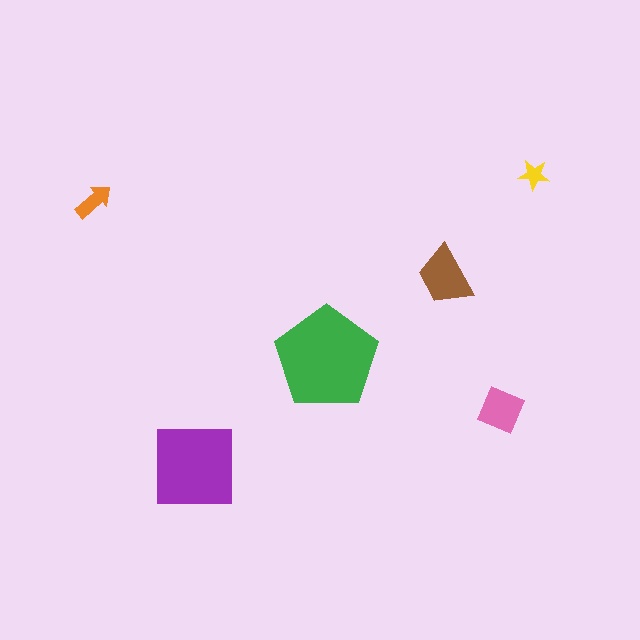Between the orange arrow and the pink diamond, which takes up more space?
The pink diamond.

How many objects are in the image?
There are 6 objects in the image.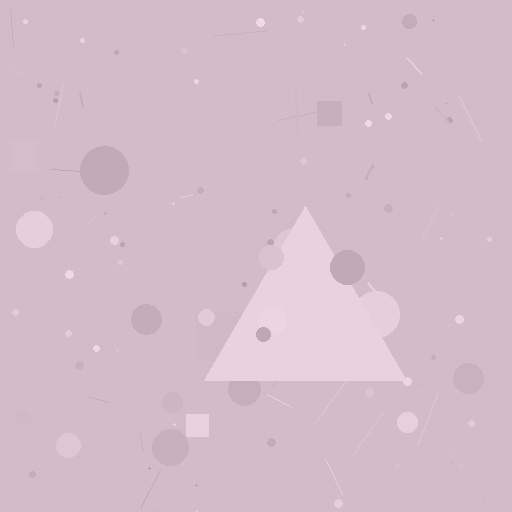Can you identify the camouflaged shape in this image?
The camouflaged shape is a triangle.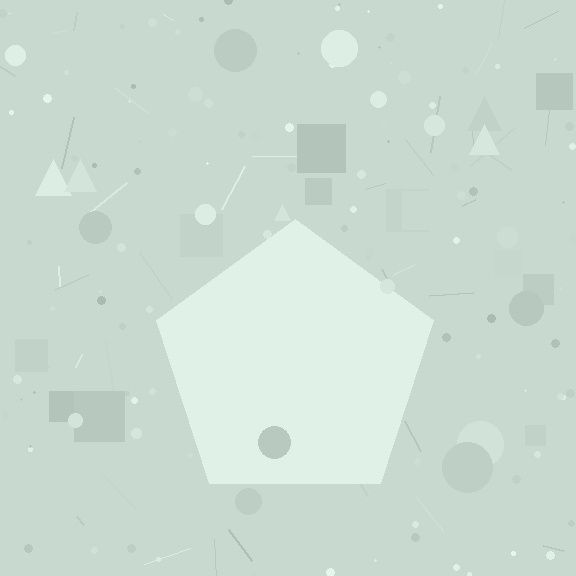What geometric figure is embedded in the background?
A pentagon is embedded in the background.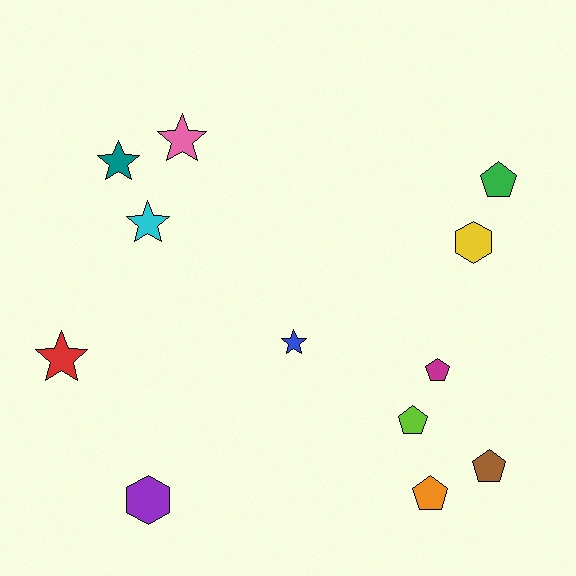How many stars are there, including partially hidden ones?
There are 5 stars.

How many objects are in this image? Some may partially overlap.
There are 12 objects.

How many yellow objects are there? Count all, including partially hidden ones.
There is 1 yellow object.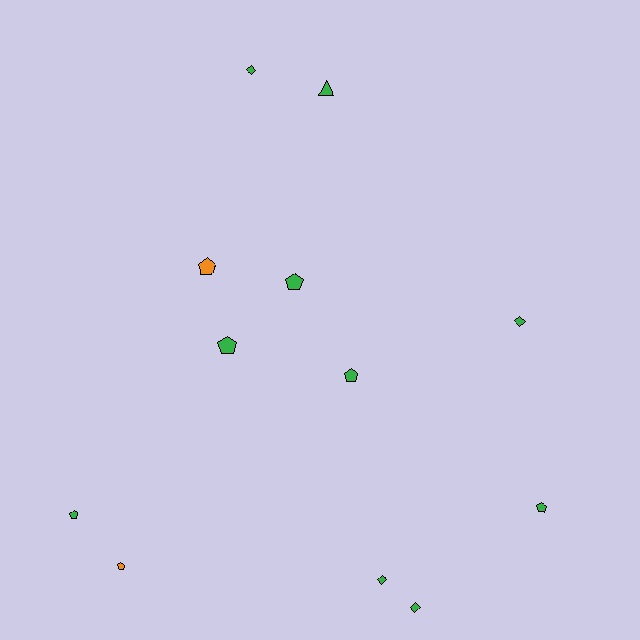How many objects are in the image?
There are 12 objects.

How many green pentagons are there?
There are 5 green pentagons.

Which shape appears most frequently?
Pentagon, with 7 objects.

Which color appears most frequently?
Green, with 10 objects.